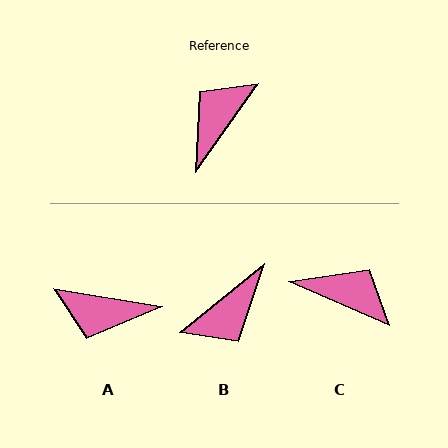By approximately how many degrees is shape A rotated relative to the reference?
Approximately 116 degrees counter-clockwise.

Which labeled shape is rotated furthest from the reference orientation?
B, about 164 degrees away.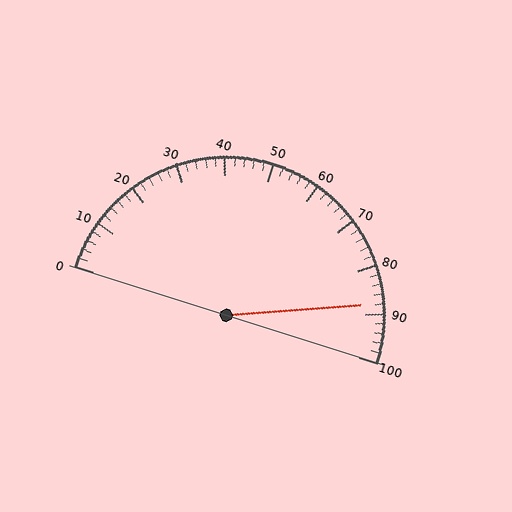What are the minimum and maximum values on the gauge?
The gauge ranges from 0 to 100.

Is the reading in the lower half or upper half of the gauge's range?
The reading is in the upper half of the range (0 to 100).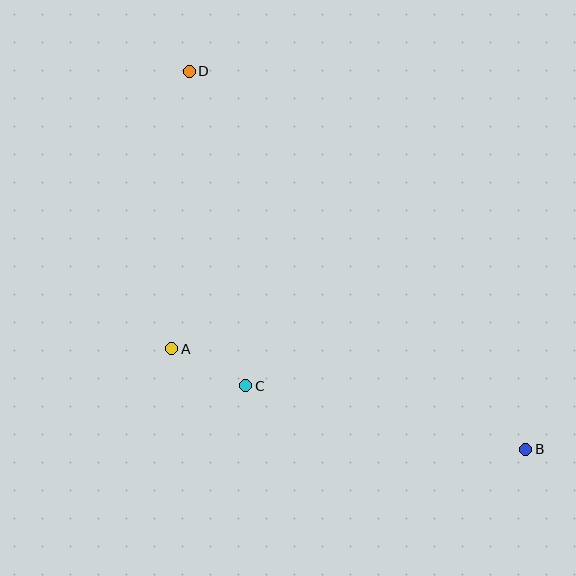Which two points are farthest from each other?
Points B and D are farthest from each other.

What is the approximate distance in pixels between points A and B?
The distance between A and B is approximately 368 pixels.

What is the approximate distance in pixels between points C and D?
The distance between C and D is approximately 320 pixels.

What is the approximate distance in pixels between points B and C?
The distance between B and C is approximately 287 pixels.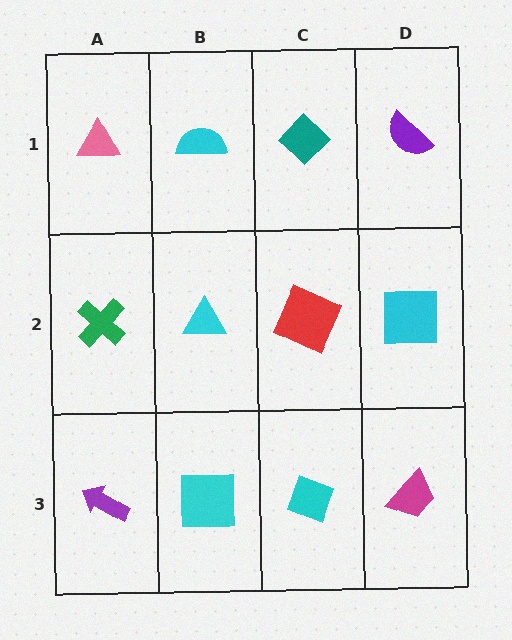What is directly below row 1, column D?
A cyan square.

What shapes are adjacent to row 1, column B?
A cyan triangle (row 2, column B), a pink triangle (row 1, column A), a teal diamond (row 1, column C).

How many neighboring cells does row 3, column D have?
2.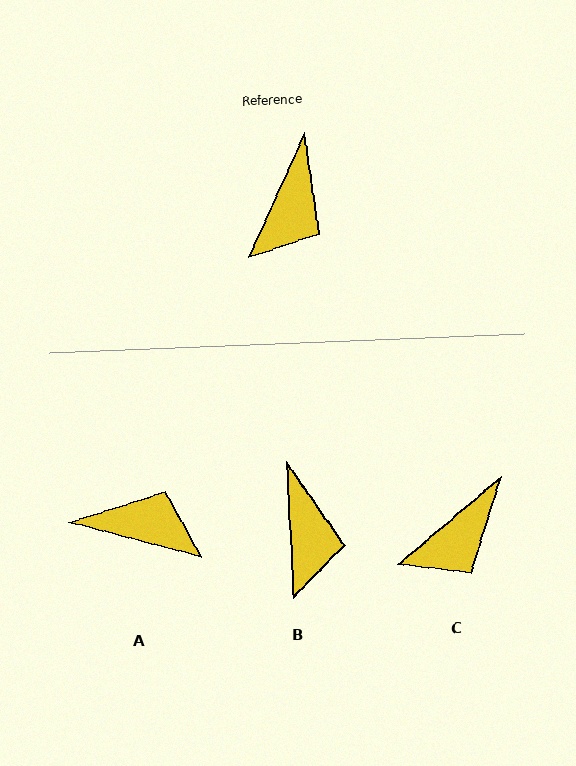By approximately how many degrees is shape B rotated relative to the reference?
Approximately 27 degrees counter-clockwise.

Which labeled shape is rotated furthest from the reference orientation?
A, about 100 degrees away.